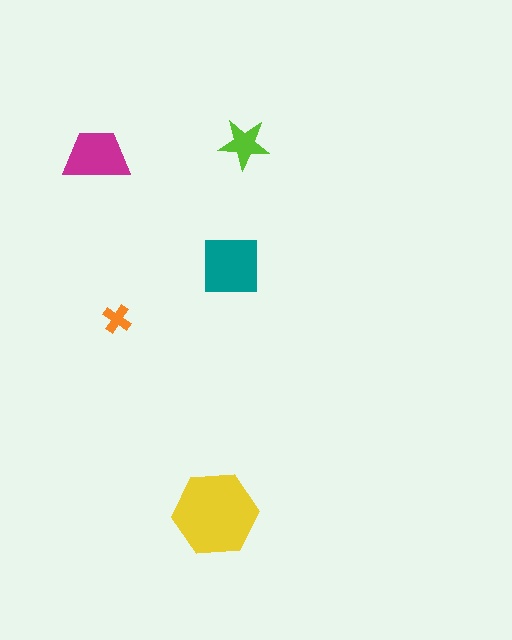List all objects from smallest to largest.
The orange cross, the lime star, the magenta trapezoid, the teal square, the yellow hexagon.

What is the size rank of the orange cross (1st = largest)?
5th.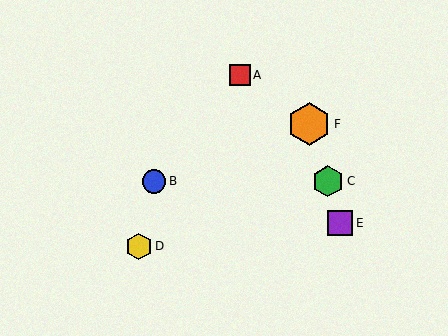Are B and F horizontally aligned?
No, B is at y≈181 and F is at y≈124.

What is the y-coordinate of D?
Object D is at y≈246.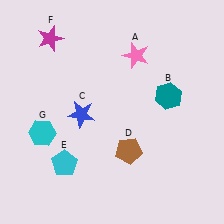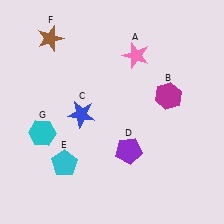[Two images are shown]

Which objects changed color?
B changed from teal to magenta. D changed from brown to purple. F changed from magenta to brown.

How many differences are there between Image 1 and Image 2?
There are 3 differences between the two images.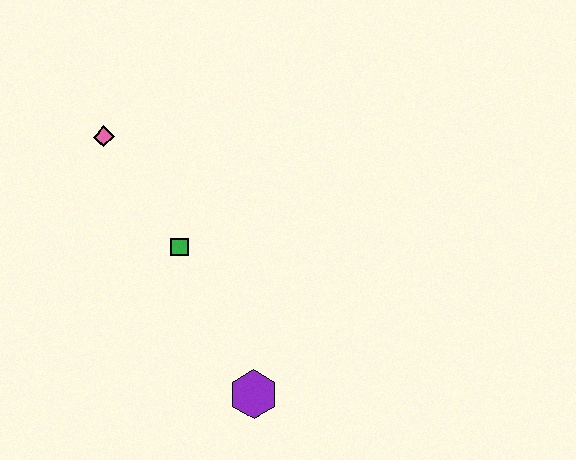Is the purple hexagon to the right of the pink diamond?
Yes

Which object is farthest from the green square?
The purple hexagon is farthest from the green square.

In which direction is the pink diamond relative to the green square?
The pink diamond is above the green square.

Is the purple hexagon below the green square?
Yes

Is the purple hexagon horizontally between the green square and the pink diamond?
No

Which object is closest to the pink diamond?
The green square is closest to the pink diamond.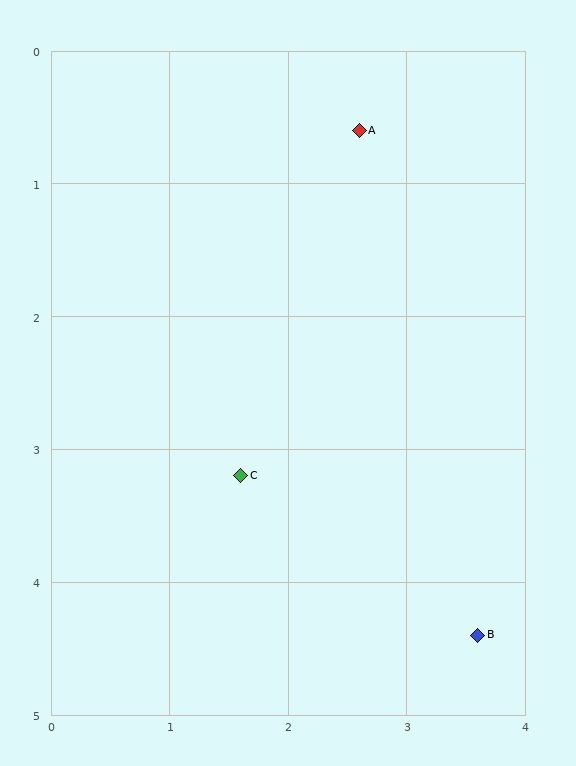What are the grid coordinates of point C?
Point C is at approximately (1.6, 3.2).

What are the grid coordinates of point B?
Point B is at approximately (3.6, 4.4).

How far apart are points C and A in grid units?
Points C and A are about 2.8 grid units apart.